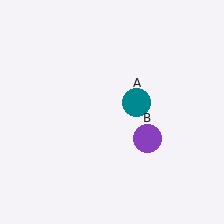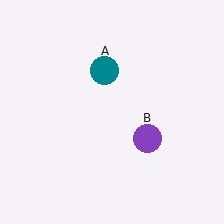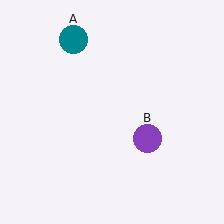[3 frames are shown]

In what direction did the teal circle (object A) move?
The teal circle (object A) moved up and to the left.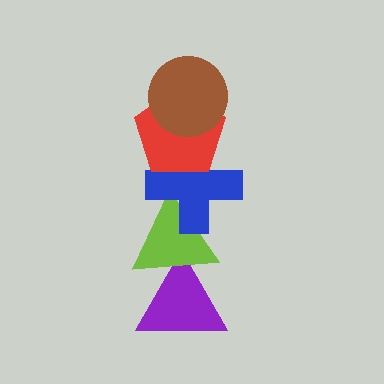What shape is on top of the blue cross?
The red pentagon is on top of the blue cross.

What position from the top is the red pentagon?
The red pentagon is 2nd from the top.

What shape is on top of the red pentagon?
The brown circle is on top of the red pentagon.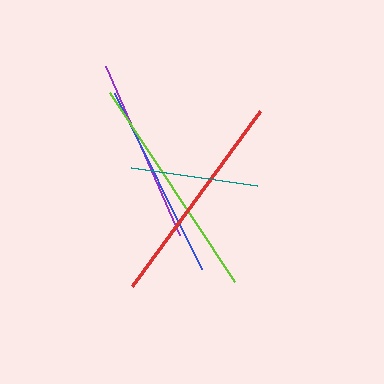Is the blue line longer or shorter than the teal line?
The blue line is longer than the teal line.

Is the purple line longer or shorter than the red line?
The red line is longer than the purple line.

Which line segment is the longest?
The lime line is the longest at approximately 226 pixels.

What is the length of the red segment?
The red segment is approximately 217 pixels long.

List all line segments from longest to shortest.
From longest to shortest: lime, red, blue, purple, teal.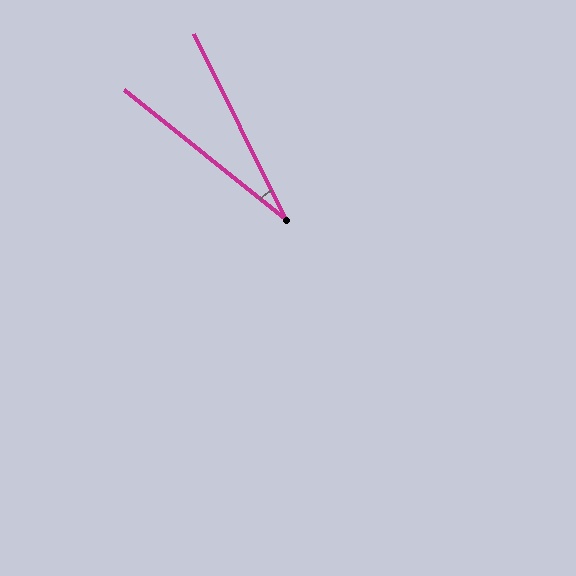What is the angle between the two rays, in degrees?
Approximately 25 degrees.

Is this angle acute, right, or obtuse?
It is acute.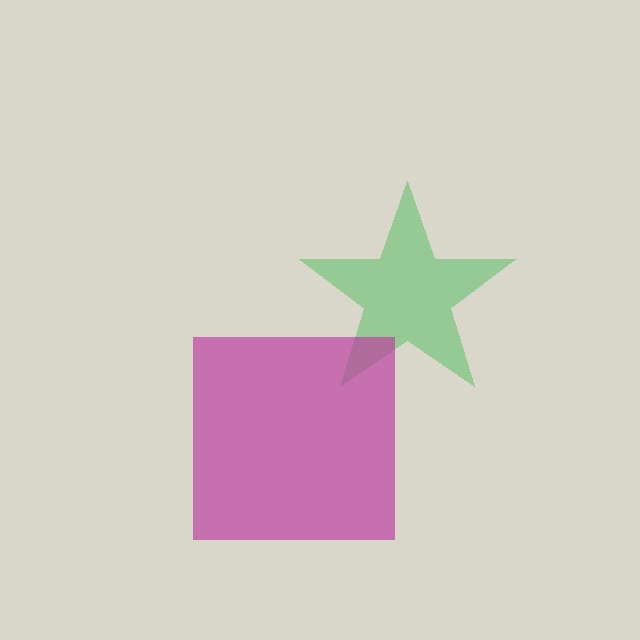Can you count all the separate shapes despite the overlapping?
Yes, there are 2 separate shapes.